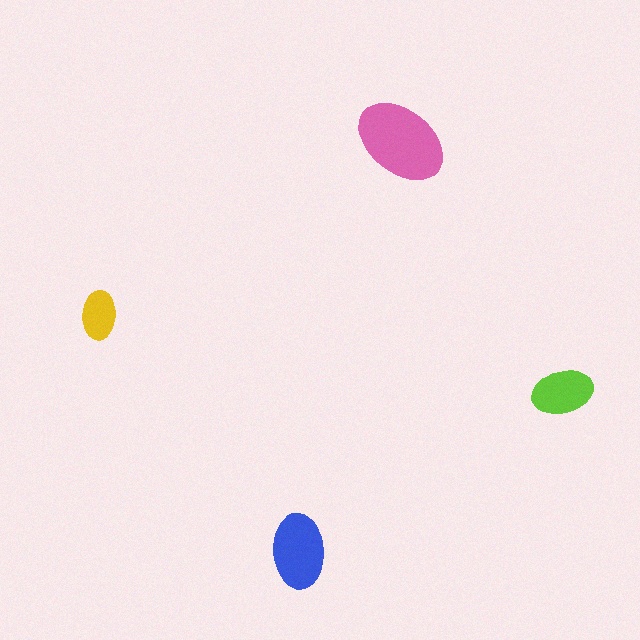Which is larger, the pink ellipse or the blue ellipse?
The pink one.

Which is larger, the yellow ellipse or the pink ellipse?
The pink one.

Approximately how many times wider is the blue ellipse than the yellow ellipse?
About 1.5 times wider.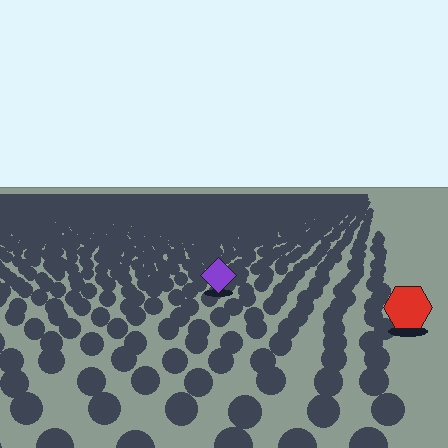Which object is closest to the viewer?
The red hexagon is closest. The texture marks near it are larger and more spread out.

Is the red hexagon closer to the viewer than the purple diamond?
Yes. The red hexagon is closer — you can tell from the texture gradient: the ground texture is coarser near it.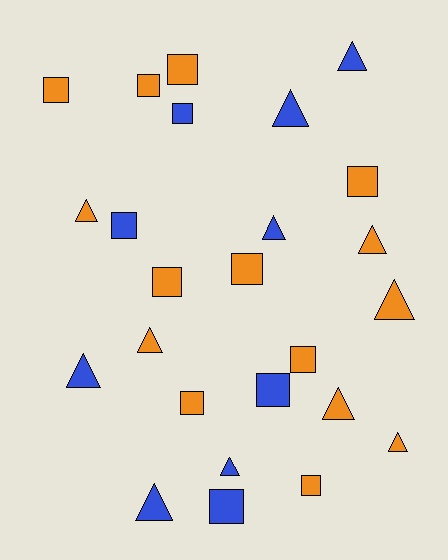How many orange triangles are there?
There are 6 orange triangles.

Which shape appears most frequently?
Square, with 13 objects.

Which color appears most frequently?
Orange, with 15 objects.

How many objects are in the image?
There are 25 objects.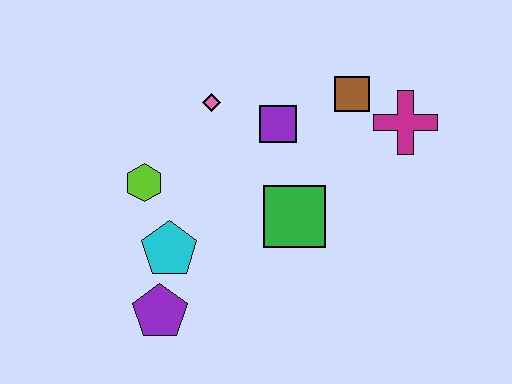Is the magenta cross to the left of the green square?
No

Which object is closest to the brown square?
The magenta cross is closest to the brown square.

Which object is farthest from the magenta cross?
The purple pentagon is farthest from the magenta cross.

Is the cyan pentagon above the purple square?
No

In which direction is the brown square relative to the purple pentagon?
The brown square is above the purple pentagon.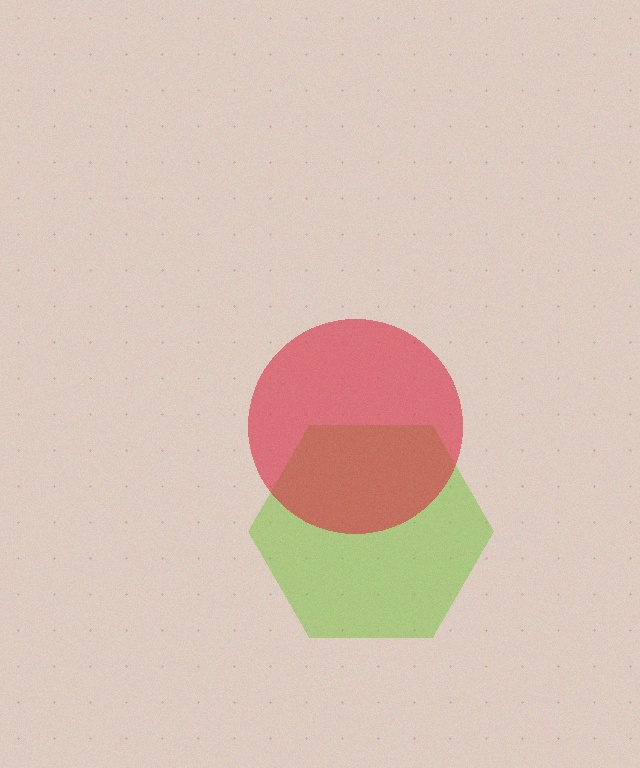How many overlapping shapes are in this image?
There are 2 overlapping shapes in the image.